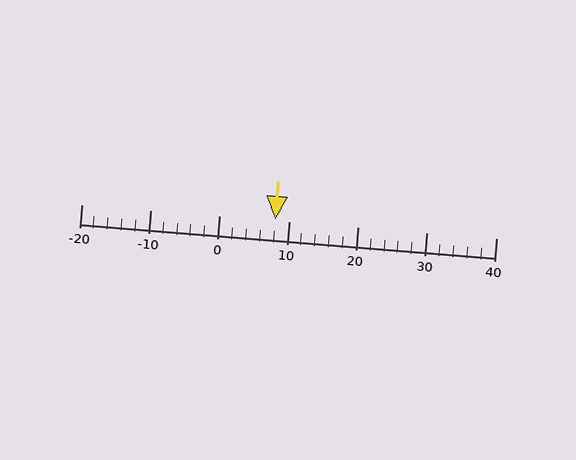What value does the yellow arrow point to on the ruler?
The yellow arrow points to approximately 8.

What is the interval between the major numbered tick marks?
The major tick marks are spaced 10 units apart.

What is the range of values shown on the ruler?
The ruler shows values from -20 to 40.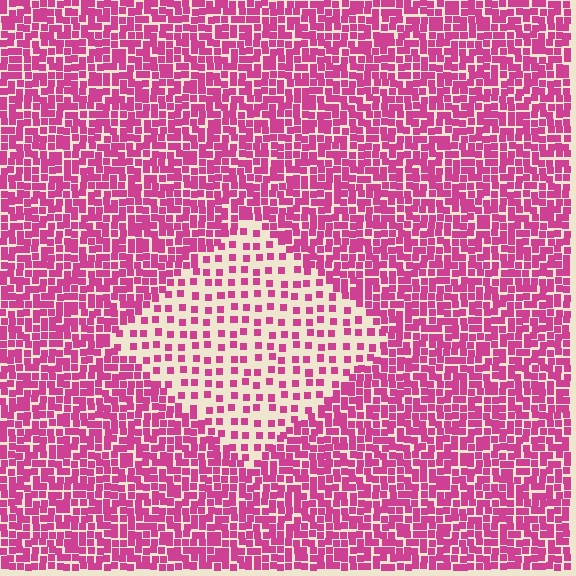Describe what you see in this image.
The image contains small magenta elements arranged at two different densities. A diamond-shaped region is visible where the elements are less densely packed than the surrounding area.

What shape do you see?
I see a diamond.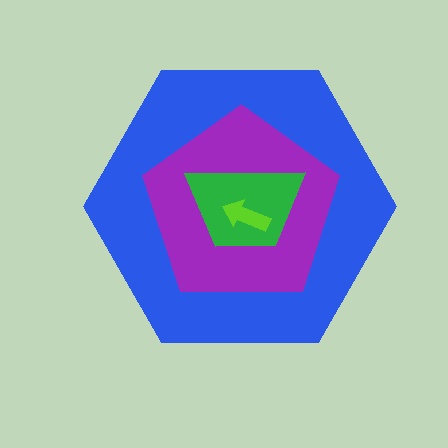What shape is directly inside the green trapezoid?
The lime arrow.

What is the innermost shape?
The lime arrow.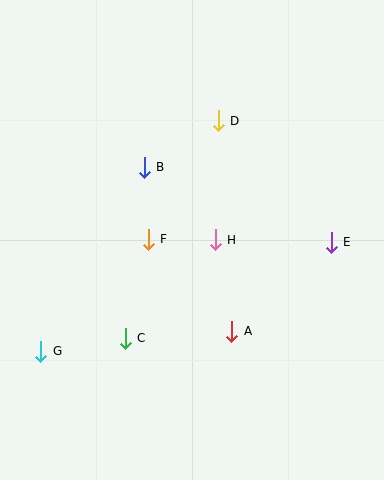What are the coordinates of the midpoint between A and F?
The midpoint between A and F is at (190, 285).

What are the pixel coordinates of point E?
Point E is at (331, 242).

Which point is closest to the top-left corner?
Point B is closest to the top-left corner.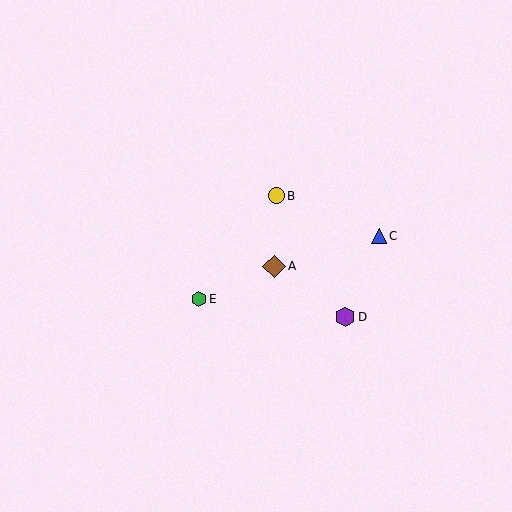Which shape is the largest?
The brown diamond (labeled A) is the largest.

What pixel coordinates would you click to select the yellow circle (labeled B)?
Click at (276, 196) to select the yellow circle B.